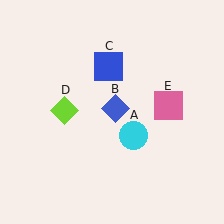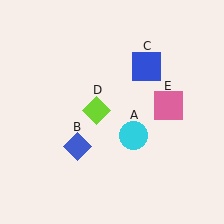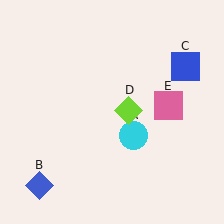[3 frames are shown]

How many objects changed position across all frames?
3 objects changed position: blue diamond (object B), blue square (object C), lime diamond (object D).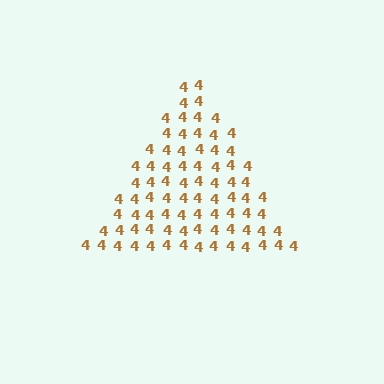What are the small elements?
The small elements are digit 4's.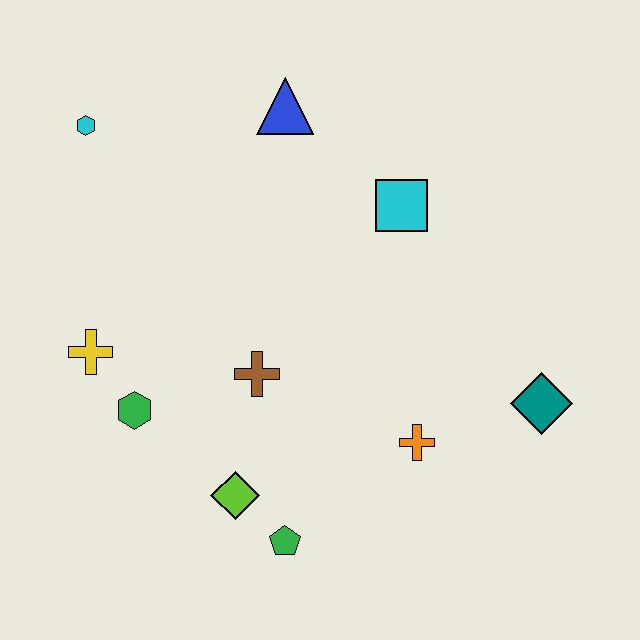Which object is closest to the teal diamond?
The orange cross is closest to the teal diamond.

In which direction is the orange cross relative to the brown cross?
The orange cross is to the right of the brown cross.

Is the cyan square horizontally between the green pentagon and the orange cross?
Yes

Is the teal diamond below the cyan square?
Yes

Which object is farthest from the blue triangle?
The green pentagon is farthest from the blue triangle.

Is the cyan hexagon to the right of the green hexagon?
No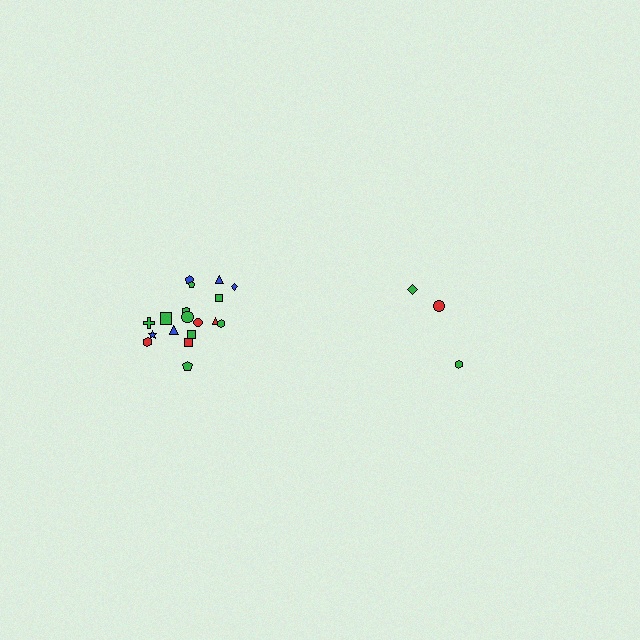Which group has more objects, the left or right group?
The left group.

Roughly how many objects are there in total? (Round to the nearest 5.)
Roughly 20 objects in total.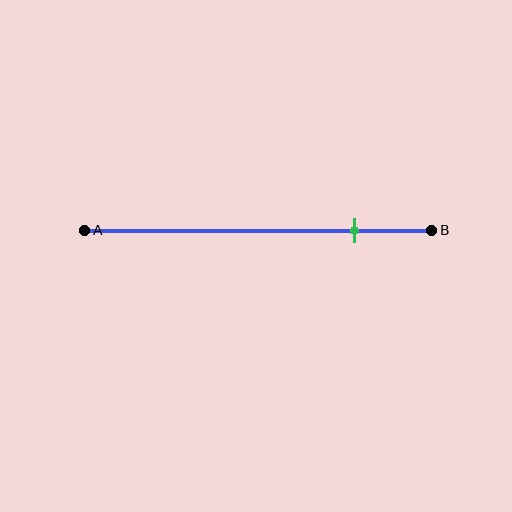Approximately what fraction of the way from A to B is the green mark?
The green mark is approximately 80% of the way from A to B.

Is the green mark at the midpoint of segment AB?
No, the mark is at about 80% from A, not at the 50% midpoint.